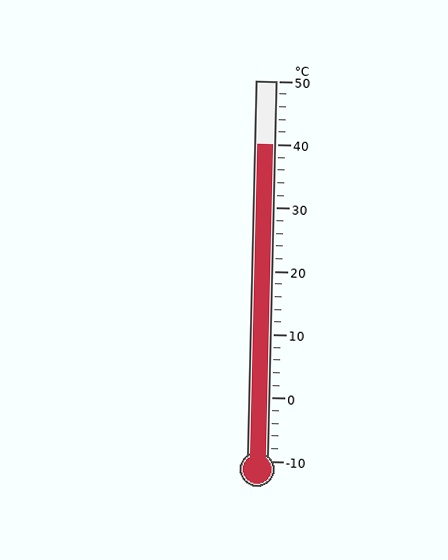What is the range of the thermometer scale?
The thermometer scale ranges from -10°C to 50°C.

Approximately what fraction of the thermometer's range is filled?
The thermometer is filled to approximately 85% of its range.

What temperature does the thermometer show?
The thermometer shows approximately 40°C.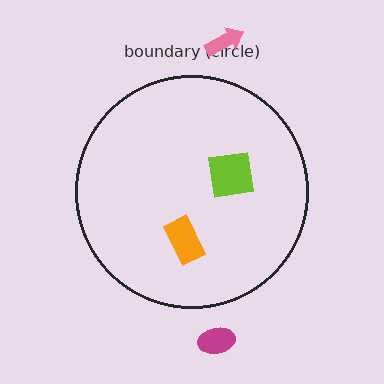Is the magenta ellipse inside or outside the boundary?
Outside.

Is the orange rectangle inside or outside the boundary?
Inside.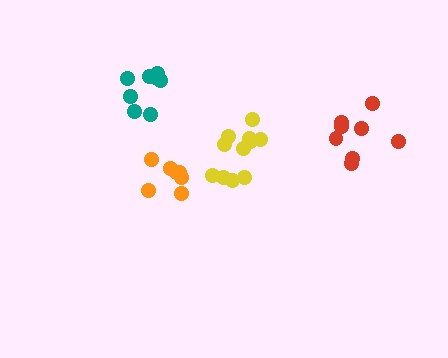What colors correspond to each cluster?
The clusters are colored: yellow, red, orange, teal.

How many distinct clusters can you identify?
There are 4 distinct clusters.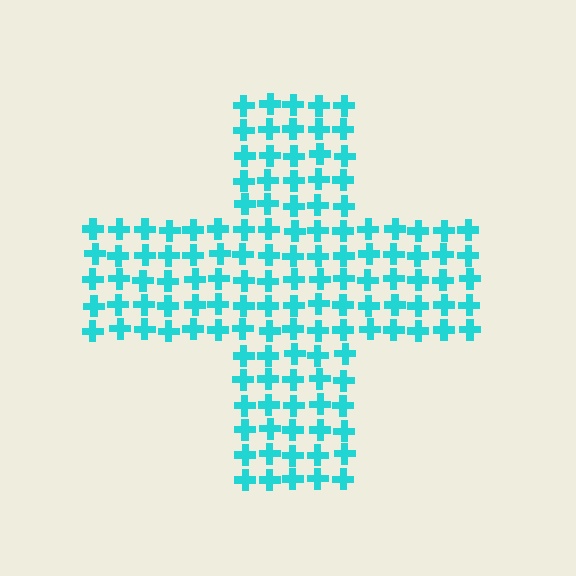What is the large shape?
The large shape is a cross.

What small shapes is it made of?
It is made of small crosses.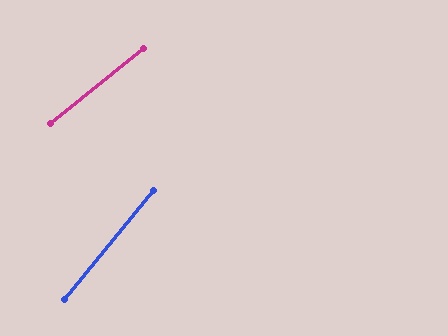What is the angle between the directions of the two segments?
Approximately 12 degrees.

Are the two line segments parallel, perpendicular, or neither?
Neither parallel nor perpendicular — they differ by about 12°.